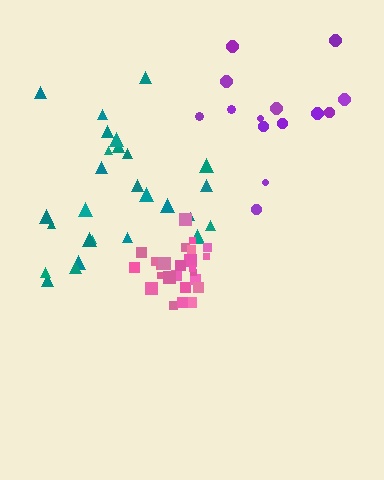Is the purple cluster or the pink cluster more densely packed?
Pink.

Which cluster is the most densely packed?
Pink.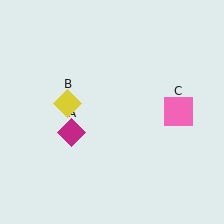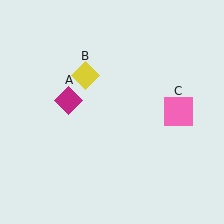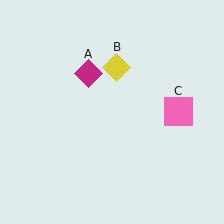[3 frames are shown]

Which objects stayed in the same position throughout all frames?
Pink square (object C) remained stationary.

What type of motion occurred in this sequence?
The magenta diamond (object A), yellow diamond (object B) rotated clockwise around the center of the scene.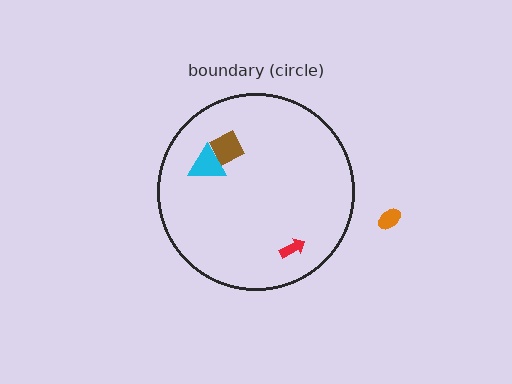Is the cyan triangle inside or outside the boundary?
Inside.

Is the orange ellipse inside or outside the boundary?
Outside.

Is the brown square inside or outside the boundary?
Inside.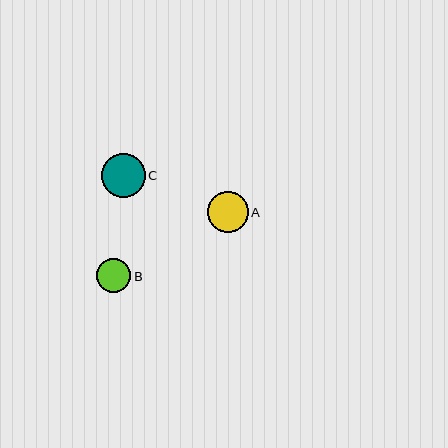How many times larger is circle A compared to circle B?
Circle A is approximately 1.2 times the size of circle B.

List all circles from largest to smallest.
From largest to smallest: C, A, B.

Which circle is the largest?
Circle C is the largest with a size of approximately 44 pixels.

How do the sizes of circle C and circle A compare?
Circle C and circle A are approximately the same size.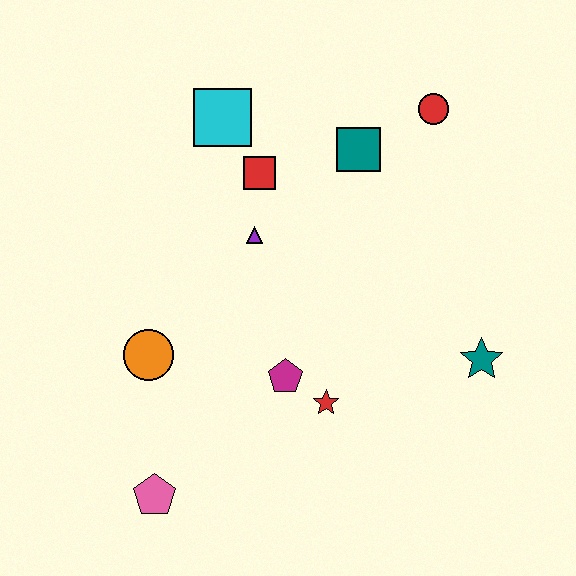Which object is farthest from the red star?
The red circle is farthest from the red star.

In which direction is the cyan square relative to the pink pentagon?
The cyan square is above the pink pentagon.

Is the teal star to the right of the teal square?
Yes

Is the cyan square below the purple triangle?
No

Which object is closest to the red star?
The magenta pentagon is closest to the red star.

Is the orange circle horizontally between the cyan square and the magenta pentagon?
No